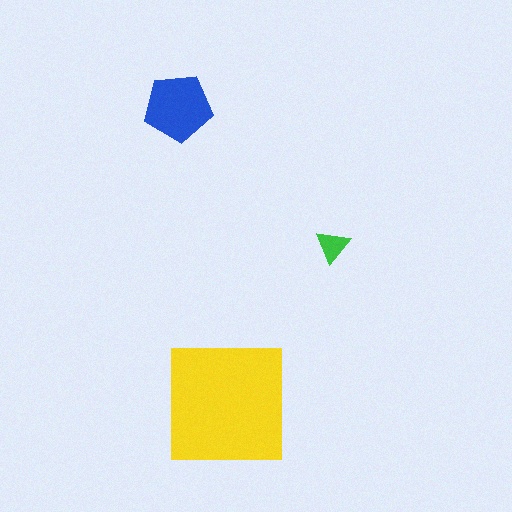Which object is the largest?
The yellow square.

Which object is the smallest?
The green triangle.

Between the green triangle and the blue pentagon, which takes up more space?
The blue pentagon.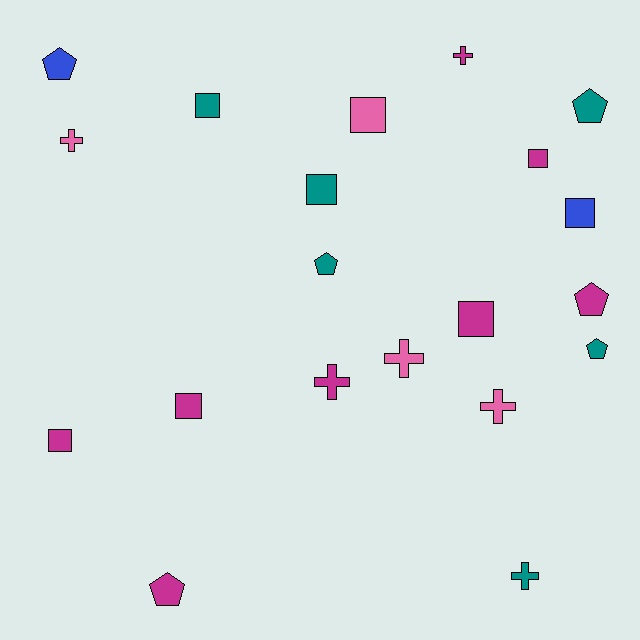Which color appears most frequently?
Magenta, with 8 objects.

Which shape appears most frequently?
Square, with 8 objects.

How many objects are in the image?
There are 20 objects.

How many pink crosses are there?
There are 3 pink crosses.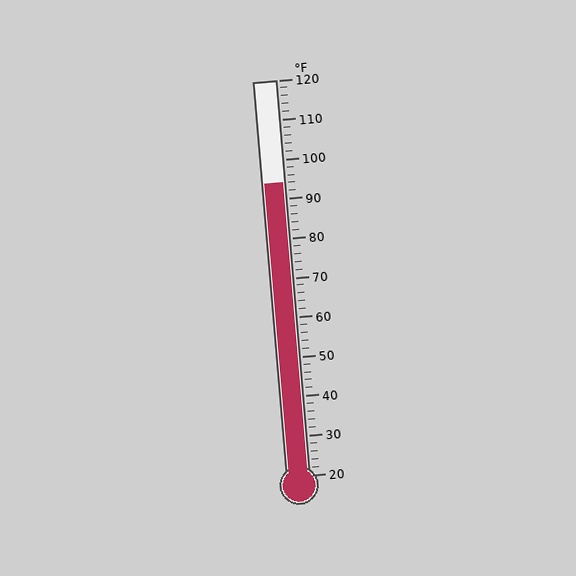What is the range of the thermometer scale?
The thermometer scale ranges from 20°F to 120°F.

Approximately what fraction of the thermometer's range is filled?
The thermometer is filled to approximately 75% of its range.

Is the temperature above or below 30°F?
The temperature is above 30°F.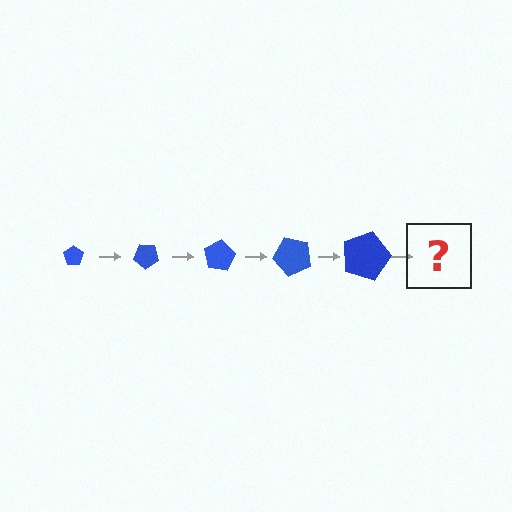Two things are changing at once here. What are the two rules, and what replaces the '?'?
The two rules are that the pentagon grows larger each step and it rotates 40 degrees each step. The '?' should be a pentagon, larger than the previous one and rotated 200 degrees from the start.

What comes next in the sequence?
The next element should be a pentagon, larger than the previous one and rotated 200 degrees from the start.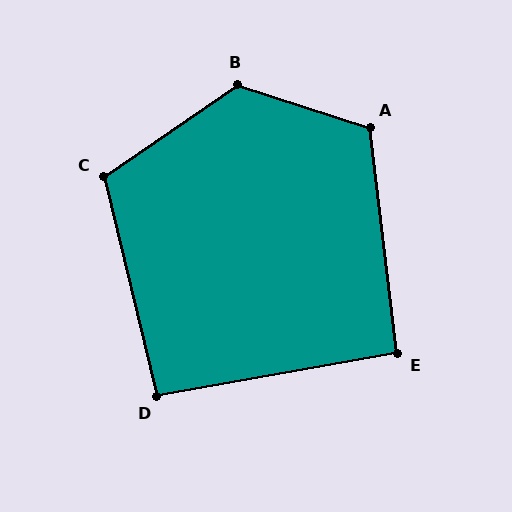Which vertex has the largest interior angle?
B, at approximately 128 degrees.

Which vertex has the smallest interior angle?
E, at approximately 93 degrees.